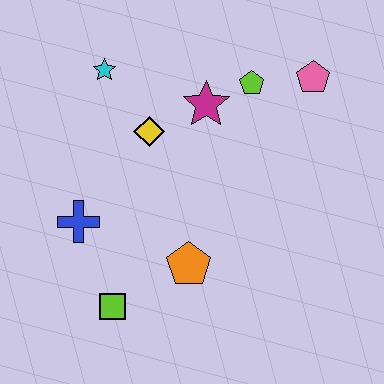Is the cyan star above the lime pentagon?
Yes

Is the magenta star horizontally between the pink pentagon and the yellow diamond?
Yes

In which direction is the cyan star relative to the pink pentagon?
The cyan star is to the left of the pink pentagon.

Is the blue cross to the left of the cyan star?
Yes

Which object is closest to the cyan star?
The yellow diamond is closest to the cyan star.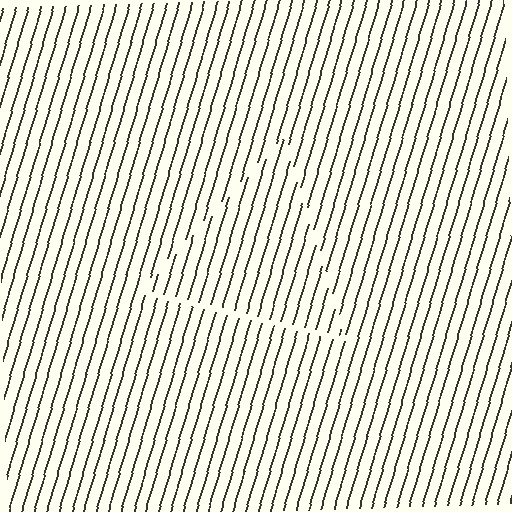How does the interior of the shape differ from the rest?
The interior of the shape contains the same grating, shifted by half a period — the contour is defined by the phase discontinuity where line-ends from the inner and outer gratings abut.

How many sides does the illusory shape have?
3 sides — the line-ends trace a triangle.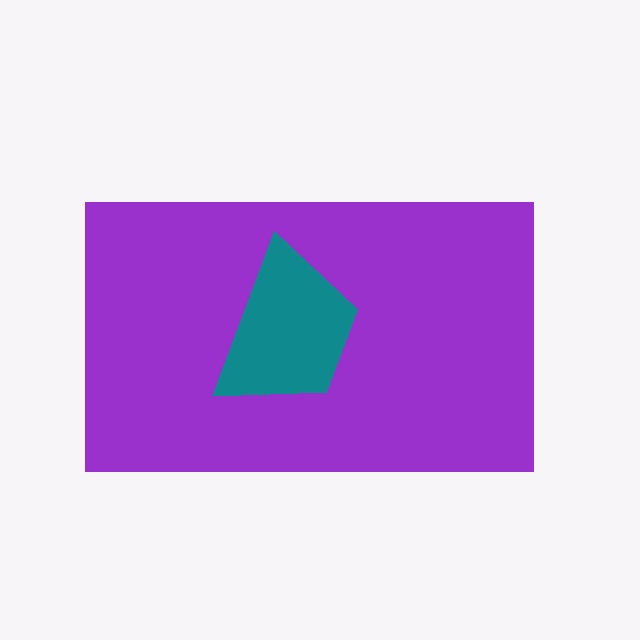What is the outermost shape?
The purple rectangle.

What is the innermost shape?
The teal trapezoid.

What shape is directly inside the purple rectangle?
The teal trapezoid.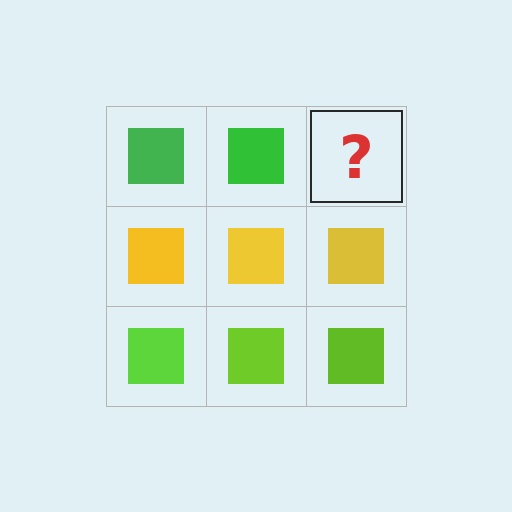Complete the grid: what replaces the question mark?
The question mark should be replaced with a green square.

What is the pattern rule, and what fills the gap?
The rule is that each row has a consistent color. The gap should be filled with a green square.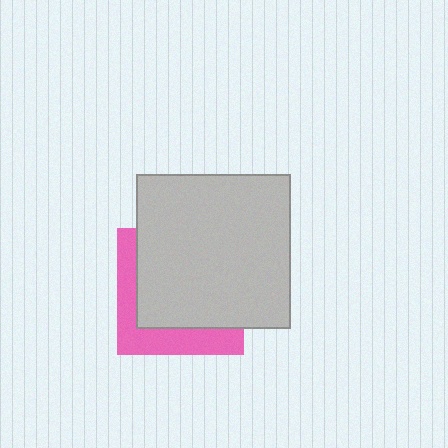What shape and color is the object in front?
The object in front is a light gray square.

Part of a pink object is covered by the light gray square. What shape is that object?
It is a square.